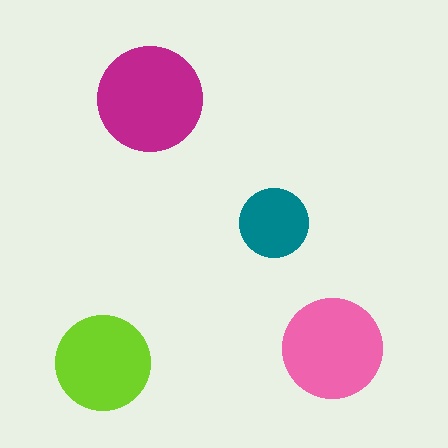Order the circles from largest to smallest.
the magenta one, the pink one, the lime one, the teal one.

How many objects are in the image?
There are 4 objects in the image.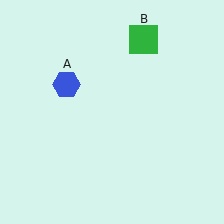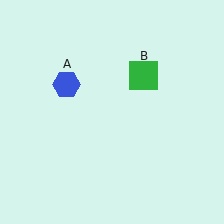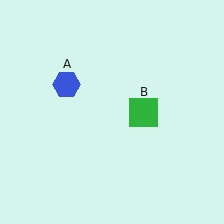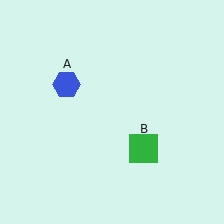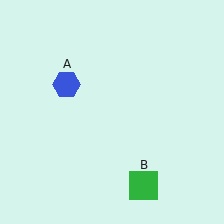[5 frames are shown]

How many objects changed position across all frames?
1 object changed position: green square (object B).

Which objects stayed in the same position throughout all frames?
Blue hexagon (object A) remained stationary.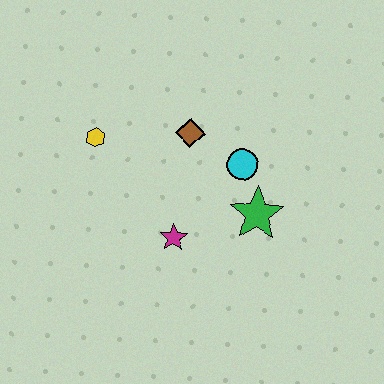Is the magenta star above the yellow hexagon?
No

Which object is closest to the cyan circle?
The green star is closest to the cyan circle.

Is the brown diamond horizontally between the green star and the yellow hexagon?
Yes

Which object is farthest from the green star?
The yellow hexagon is farthest from the green star.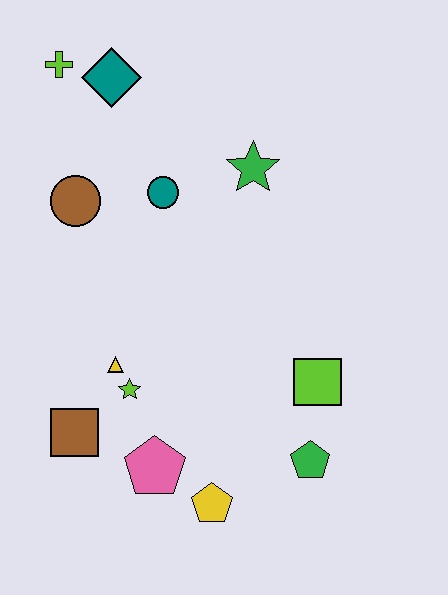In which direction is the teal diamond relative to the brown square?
The teal diamond is above the brown square.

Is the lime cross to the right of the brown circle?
No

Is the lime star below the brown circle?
Yes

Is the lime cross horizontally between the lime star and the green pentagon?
No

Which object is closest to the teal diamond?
The lime cross is closest to the teal diamond.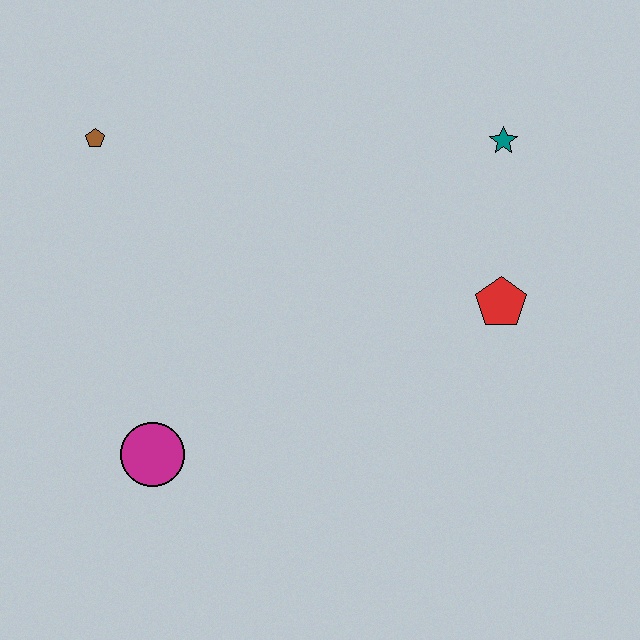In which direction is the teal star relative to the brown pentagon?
The teal star is to the right of the brown pentagon.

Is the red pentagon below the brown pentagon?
Yes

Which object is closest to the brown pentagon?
The magenta circle is closest to the brown pentagon.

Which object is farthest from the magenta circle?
The teal star is farthest from the magenta circle.